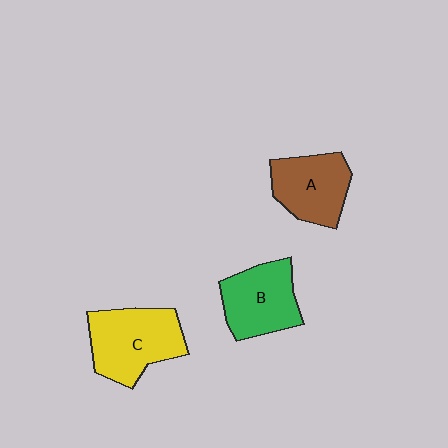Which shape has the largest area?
Shape C (yellow).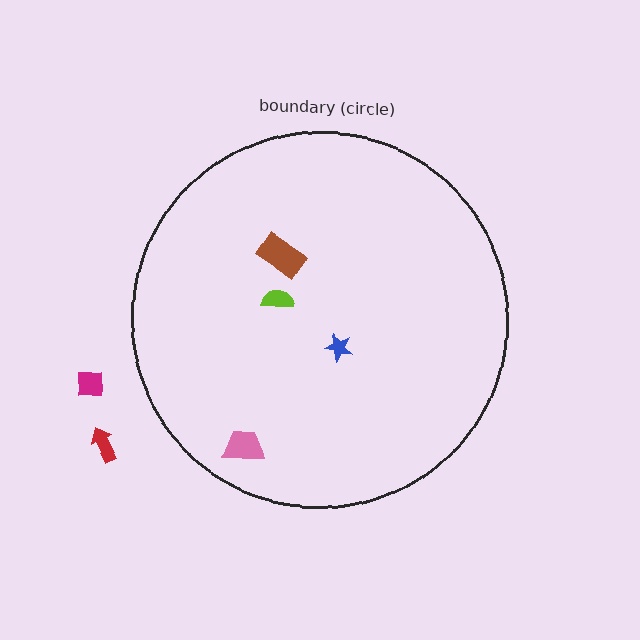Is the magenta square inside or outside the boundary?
Outside.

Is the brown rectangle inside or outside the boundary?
Inside.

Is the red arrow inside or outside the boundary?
Outside.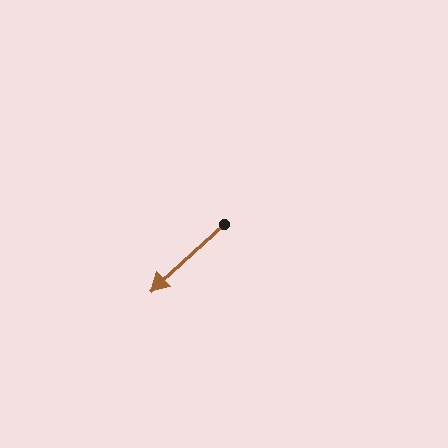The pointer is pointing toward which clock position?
Roughly 8 o'clock.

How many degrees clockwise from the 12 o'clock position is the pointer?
Approximately 228 degrees.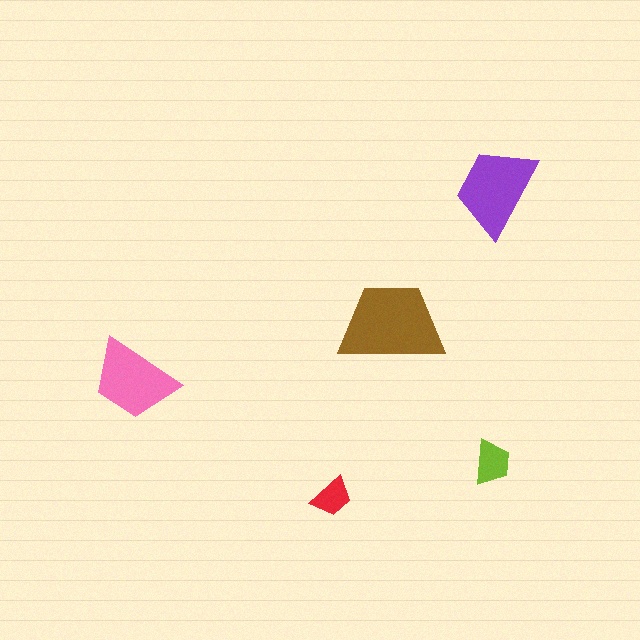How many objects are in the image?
There are 5 objects in the image.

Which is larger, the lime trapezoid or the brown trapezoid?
The brown one.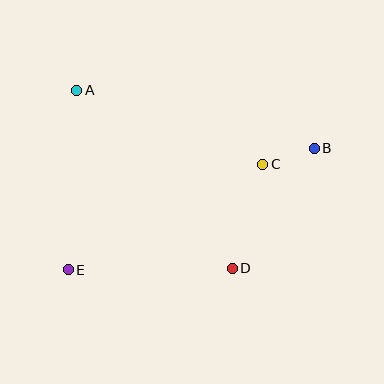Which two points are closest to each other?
Points B and C are closest to each other.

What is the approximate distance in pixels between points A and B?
The distance between A and B is approximately 245 pixels.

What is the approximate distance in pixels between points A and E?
The distance between A and E is approximately 180 pixels.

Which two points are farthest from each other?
Points B and E are farthest from each other.